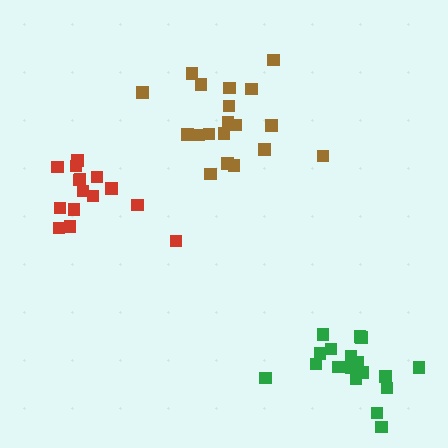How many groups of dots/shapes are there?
There are 3 groups.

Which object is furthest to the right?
The green cluster is rightmost.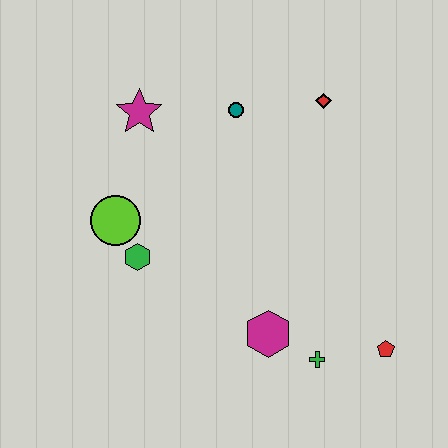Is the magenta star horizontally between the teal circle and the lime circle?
Yes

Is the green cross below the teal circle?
Yes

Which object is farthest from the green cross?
The magenta star is farthest from the green cross.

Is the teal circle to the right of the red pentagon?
No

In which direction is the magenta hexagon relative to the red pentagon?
The magenta hexagon is to the left of the red pentagon.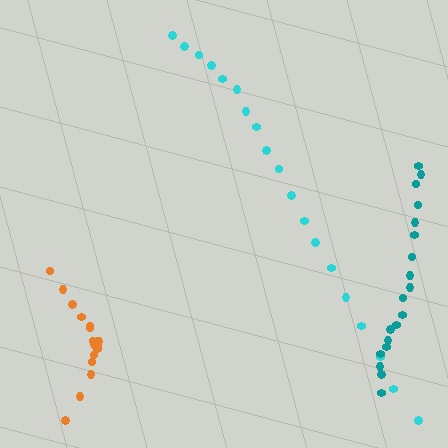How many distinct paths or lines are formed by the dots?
There are 3 distinct paths.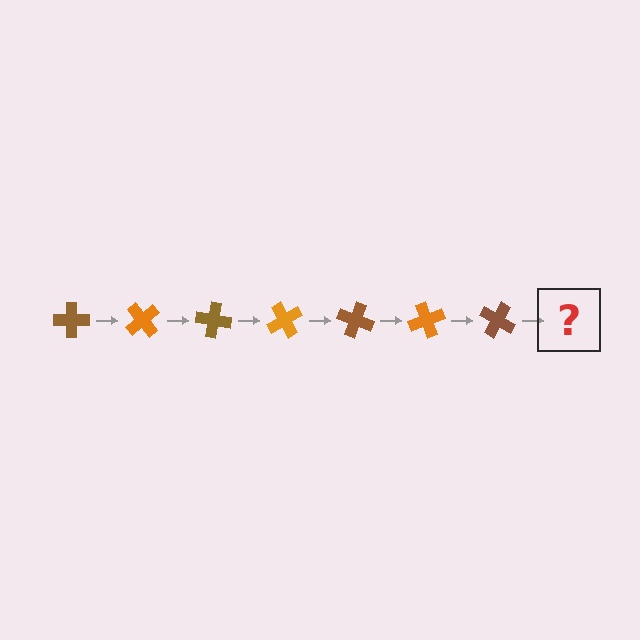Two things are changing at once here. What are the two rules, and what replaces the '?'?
The two rules are that it rotates 50 degrees each step and the color cycles through brown and orange. The '?' should be an orange cross, rotated 350 degrees from the start.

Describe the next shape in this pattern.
It should be an orange cross, rotated 350 degrees from the start.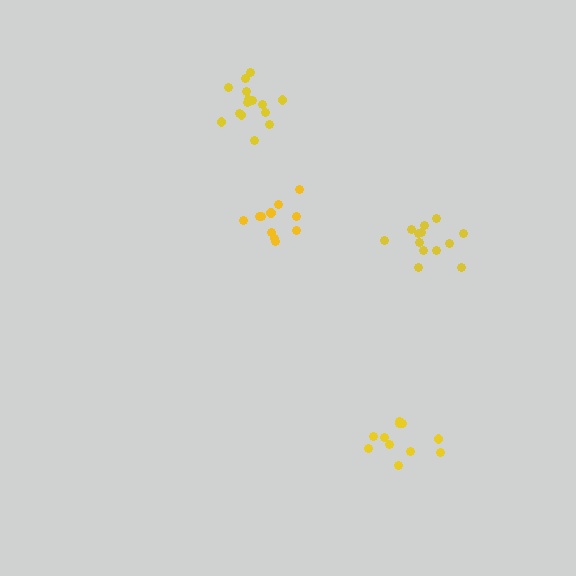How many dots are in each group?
Group 1: 15 dots, Group 2: 13 dots, Group 3: 11 dots, Group 4: 11 dots (50 total).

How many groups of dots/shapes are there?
There are 4 groups.